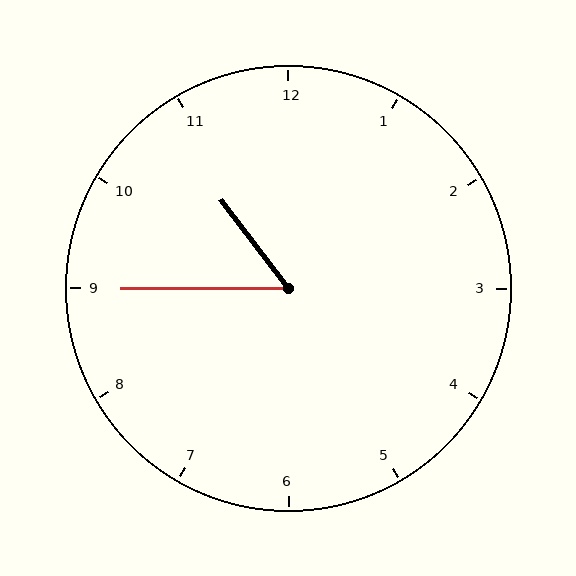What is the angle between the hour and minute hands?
Approximately 52 degrees.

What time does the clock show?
10:45.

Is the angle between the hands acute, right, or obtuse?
It is acute.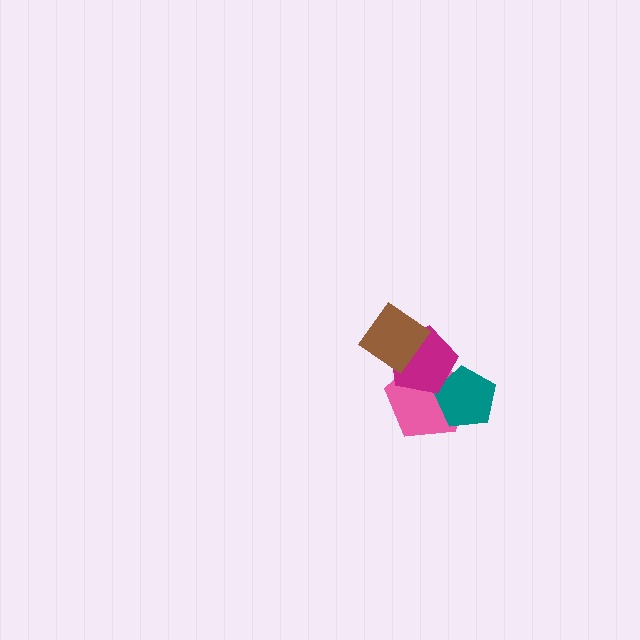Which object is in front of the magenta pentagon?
The brown diamond is in front of the magenta pentagon.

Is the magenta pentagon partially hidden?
Yes, it is partially covered by another shape.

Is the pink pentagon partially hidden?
Yes, it is partially covered by another shape.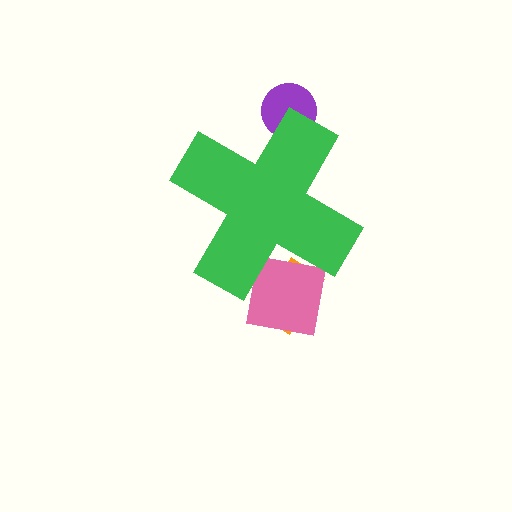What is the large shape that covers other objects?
A green cross.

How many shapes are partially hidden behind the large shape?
4 shapes are partially hidden.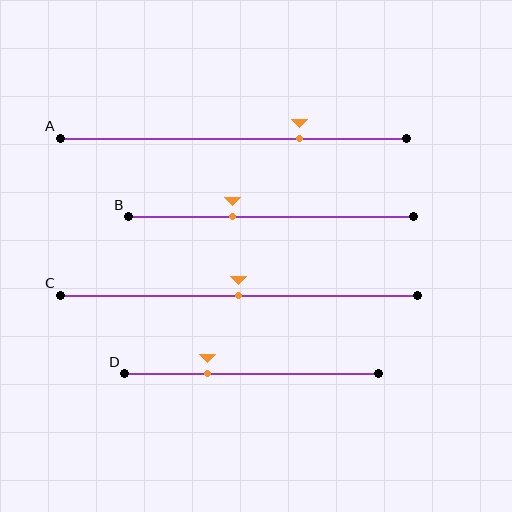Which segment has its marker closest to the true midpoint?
Segment C has its marker closest to the true midpoint.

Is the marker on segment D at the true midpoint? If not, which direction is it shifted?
No, the marker on segment D is shifted to the left by about 17% of the segment length.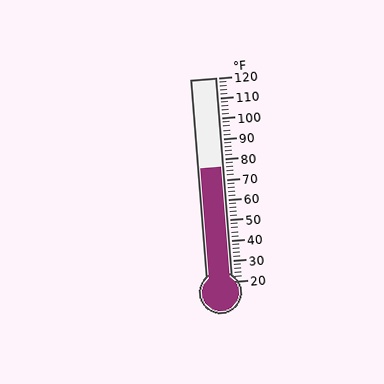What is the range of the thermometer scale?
The thermometer scale ranges from 20°F to 120°F.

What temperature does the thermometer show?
The thermometer shows approximately 76°F.